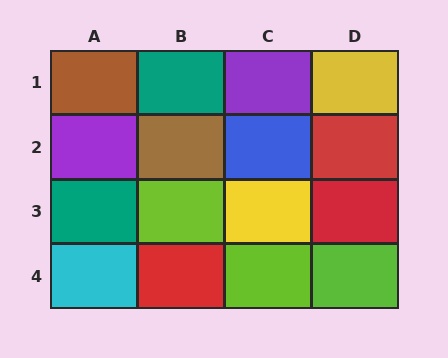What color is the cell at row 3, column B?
Lime.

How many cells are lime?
3 cells are lime.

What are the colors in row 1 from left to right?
Brown, teal, purple, yellow.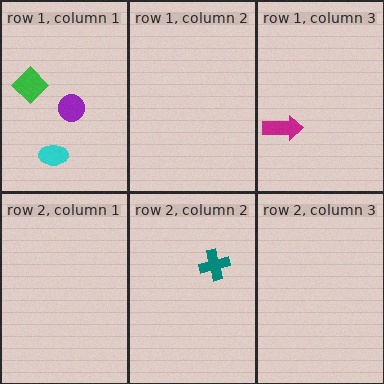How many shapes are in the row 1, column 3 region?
1.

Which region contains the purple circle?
The row 1, column 1 region.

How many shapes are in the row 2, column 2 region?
1.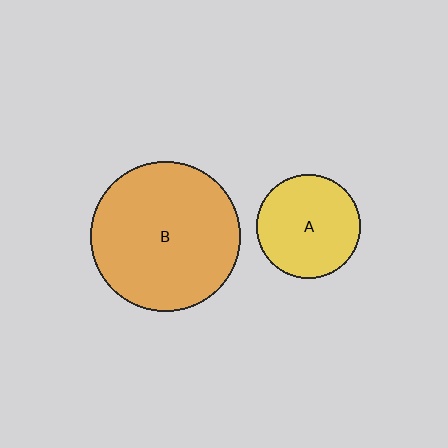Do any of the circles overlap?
No, none of the circles overlap.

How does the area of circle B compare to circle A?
Approximately 2.1 times.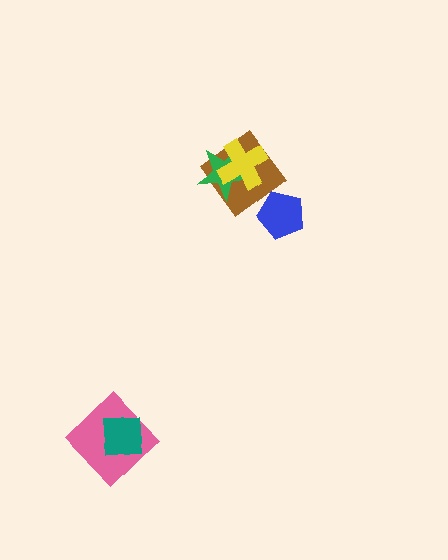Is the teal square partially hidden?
No, no other shape covers it.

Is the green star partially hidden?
Yes, it is partially covered by another shape.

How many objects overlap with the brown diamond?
2 objects overlap with the brown diamond.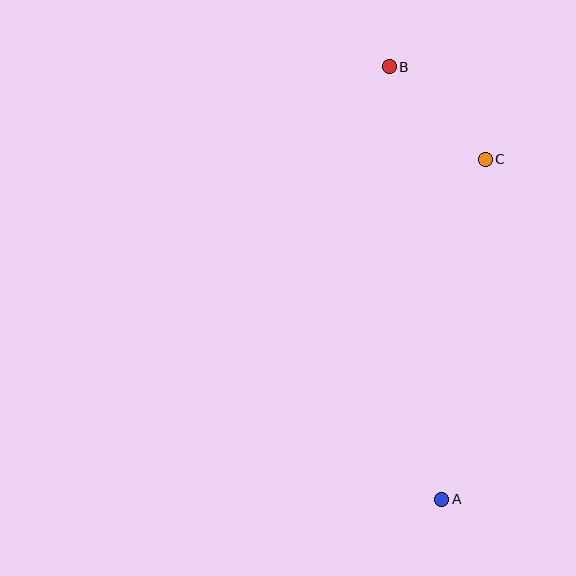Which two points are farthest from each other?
Points A and B are farthest from each other.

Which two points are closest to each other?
Points B and C are closest to each other.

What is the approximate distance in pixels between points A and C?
The distance between A and C is approximately 343 pixels.